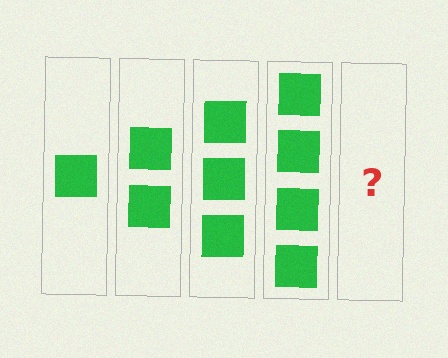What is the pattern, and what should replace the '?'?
The pattern is that each step adds one more square. The '?' should be 5 squares.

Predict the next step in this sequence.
The next step is 5 squares.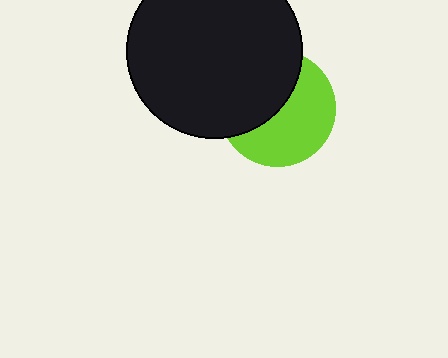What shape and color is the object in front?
The object in front is a black circle.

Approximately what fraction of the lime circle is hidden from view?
Roughly 46% of the lime circle is hidden behind the black circle.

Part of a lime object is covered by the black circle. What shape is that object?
It is a circle.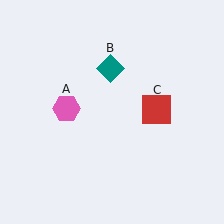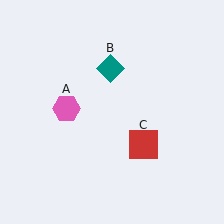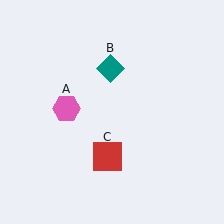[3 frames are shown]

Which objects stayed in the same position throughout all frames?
Pink hexagon (object A) and teal diamond (object B) remained stationary.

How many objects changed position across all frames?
1 object changed position: red square (object C).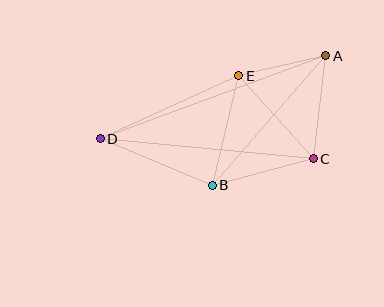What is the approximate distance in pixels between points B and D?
The distance between B and D is approximately 121 pixels.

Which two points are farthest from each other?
Points A and D are farthest from each other.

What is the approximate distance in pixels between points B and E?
The distance between B and E is approximately 113 pixels.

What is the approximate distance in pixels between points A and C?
The distance between A and C is approximately 104 pixels.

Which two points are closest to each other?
Points A and E are closest to each other.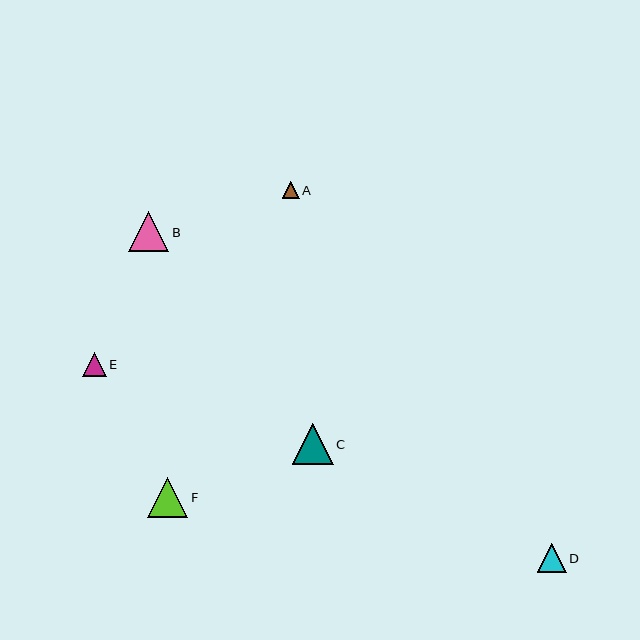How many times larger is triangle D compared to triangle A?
Triangle D is approximately 1.7 times the size of triangle A.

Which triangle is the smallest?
Triangle A is the smallest with a size of approximately 17 pixels.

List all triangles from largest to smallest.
From largest to smallest: C, B, F, D, E, A.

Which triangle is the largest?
Triangle C is the largest with a size of approximately 41 pixels.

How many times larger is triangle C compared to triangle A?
Triangle C is approximately 2.4 times the size of triangle A.